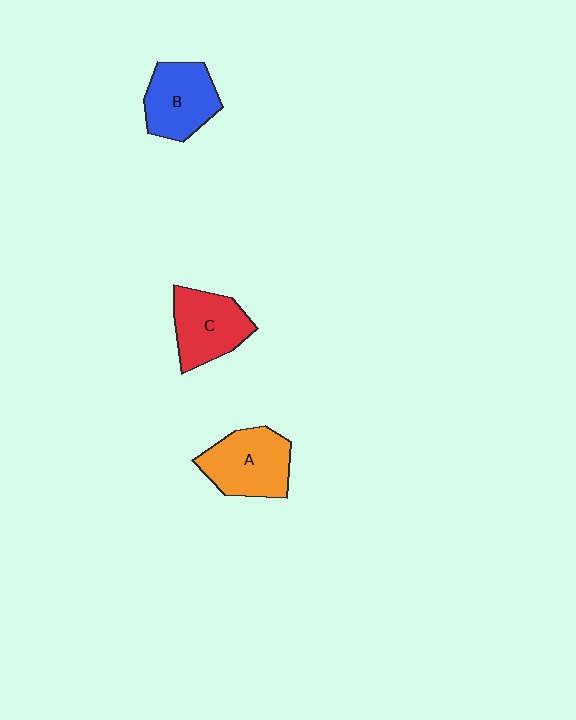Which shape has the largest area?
Shape A (orange).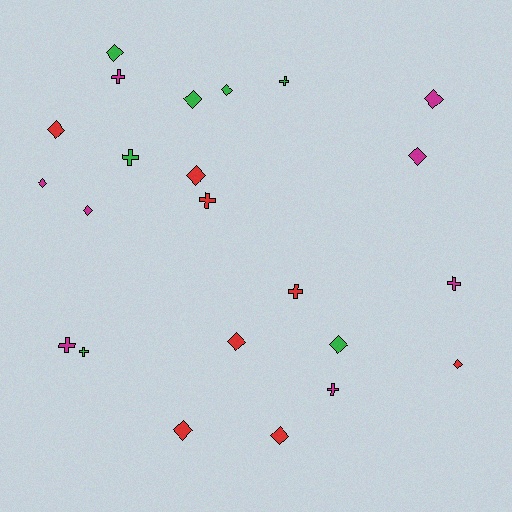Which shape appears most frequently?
Diamond, with 14 objects.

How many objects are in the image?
There are 23 objects.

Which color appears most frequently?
Magenta, with 8 objects.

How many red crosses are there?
There are 2 red crosses.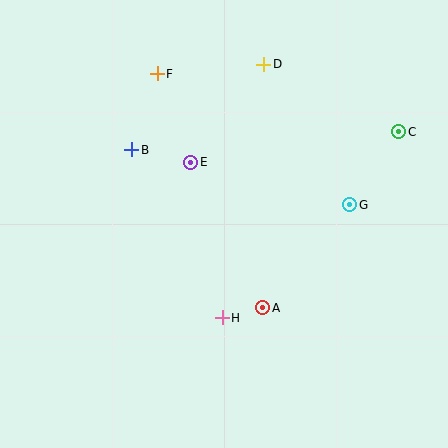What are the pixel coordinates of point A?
Point A is at (262, 308).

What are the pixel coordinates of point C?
Point C is at (399, 132).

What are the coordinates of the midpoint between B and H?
The midpoint between B and H is at (177, 234).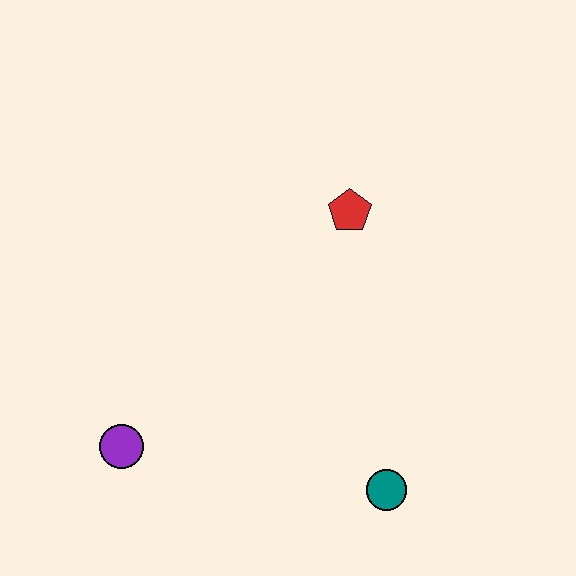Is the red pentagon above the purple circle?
Yes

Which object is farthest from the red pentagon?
The purple circle is farthest from the red pentagon.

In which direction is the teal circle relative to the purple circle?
The teal circle is to the right of the purple circle.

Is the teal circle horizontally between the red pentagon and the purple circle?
No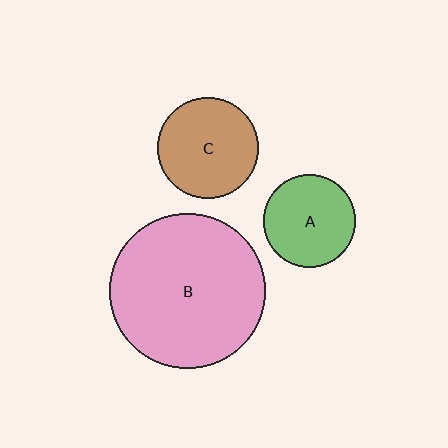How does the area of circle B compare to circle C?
Approximately 2.4 times.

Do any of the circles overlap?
No, none of the circles overlap.